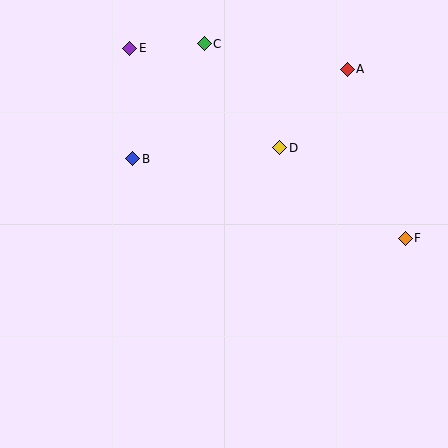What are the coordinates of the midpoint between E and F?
The midpoint between E and F is at (268, 143).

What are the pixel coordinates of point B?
Point B is at (133, 159).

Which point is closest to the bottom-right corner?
Point F is closest to the bottom-right corner.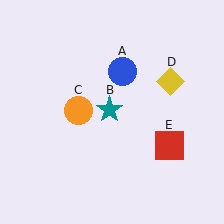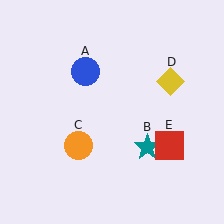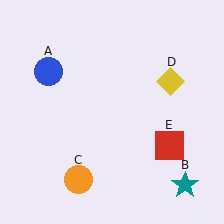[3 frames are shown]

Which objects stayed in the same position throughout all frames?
Yellow diamond (object D) and red square (object E) remained stationary.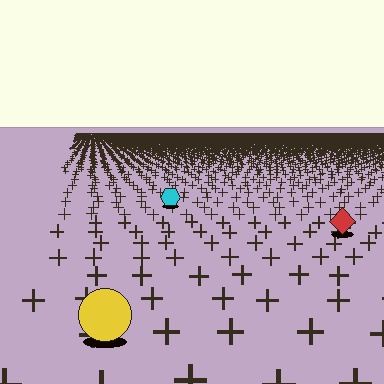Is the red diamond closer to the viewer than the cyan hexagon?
Yes. The red diamond is closer — you can tell from the texture gradient: the ground texture is coarser near it.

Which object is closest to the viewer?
The yellow circle is closest. The texture marks near it are larger and more spread out.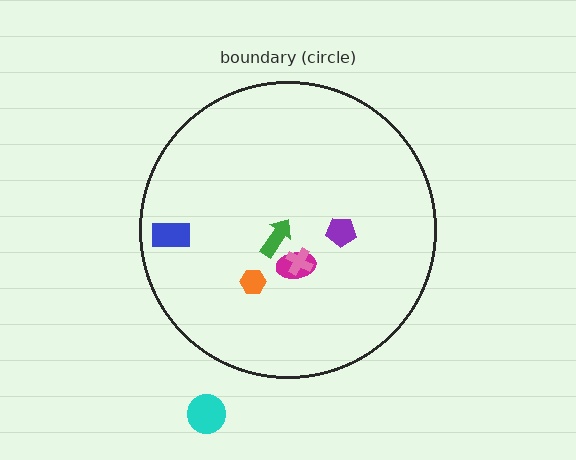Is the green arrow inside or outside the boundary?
Inside.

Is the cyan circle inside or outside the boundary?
Outside.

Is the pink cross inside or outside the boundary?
Inside.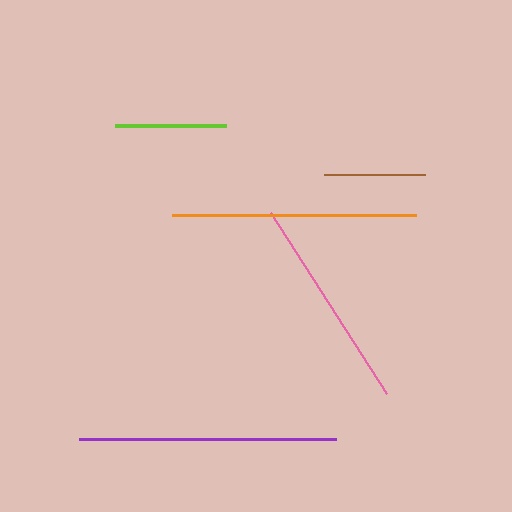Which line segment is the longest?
The purple line is the longest at approximately 257 pixels.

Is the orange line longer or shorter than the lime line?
The orange line is longer than the lime line.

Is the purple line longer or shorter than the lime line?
The purple line is longer than the lime line.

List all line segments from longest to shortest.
From longest to shortest: purple, orange, pink, lime, brown.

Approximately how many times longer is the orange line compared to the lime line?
The orange line is approximately 2.2 times the length of the lime line.